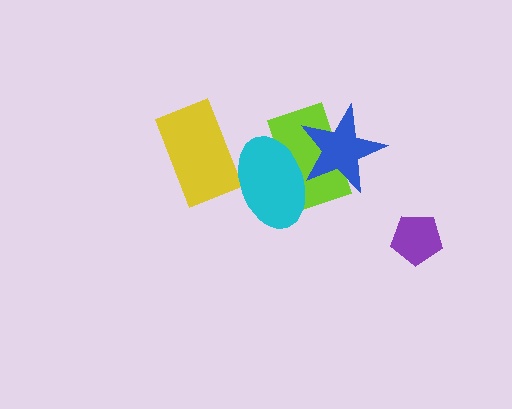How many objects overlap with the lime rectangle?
2 objects overlap with the lime rectangle.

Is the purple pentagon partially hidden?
No, no other shape covers it.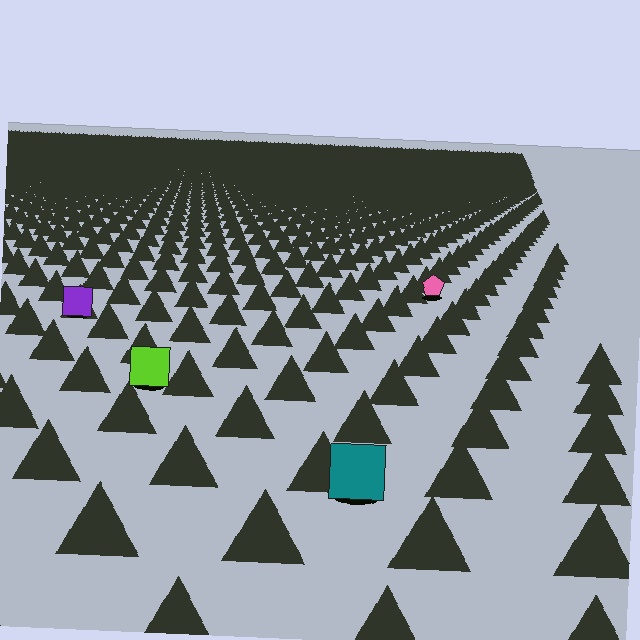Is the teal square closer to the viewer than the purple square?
Yes. The teal square is closer — you can tell from the texture gradient: the ground texture is coarser near it.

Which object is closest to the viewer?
The teal square is closest. The texture marks near it are larger and more spread out.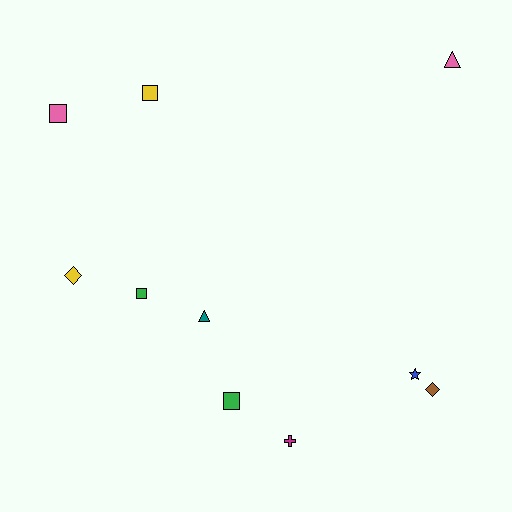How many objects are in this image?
There are 10 objects.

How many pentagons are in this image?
There are no pentagons.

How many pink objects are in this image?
There are 2 pink objects.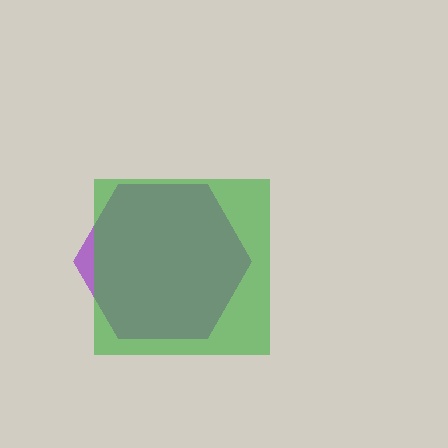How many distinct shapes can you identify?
There are 2 distinct shapes: a purple hexagon, a green square.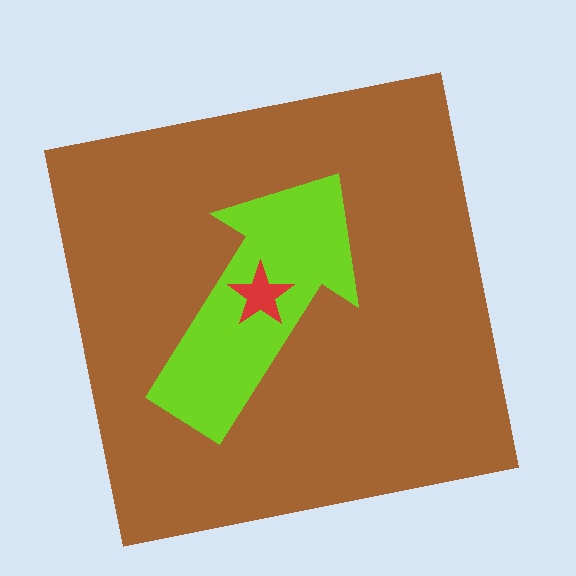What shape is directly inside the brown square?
The lime arrow.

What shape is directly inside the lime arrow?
The red star.